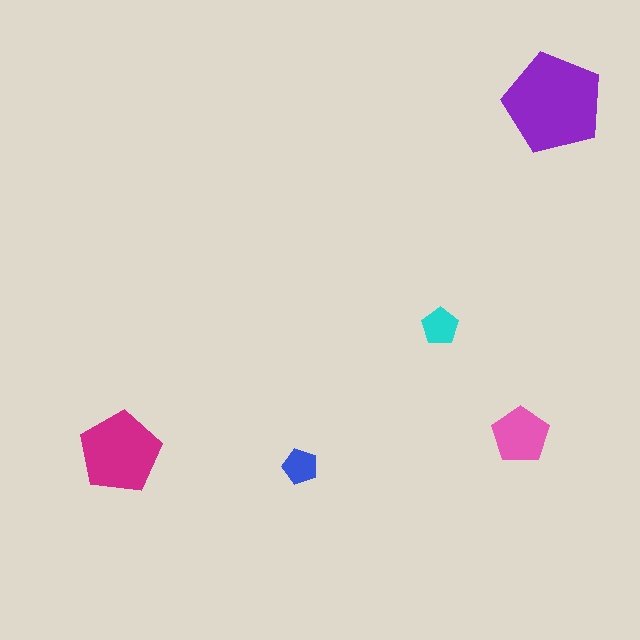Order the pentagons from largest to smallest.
the purple one, the magenta one, the pink one, the cyan one, the blue one.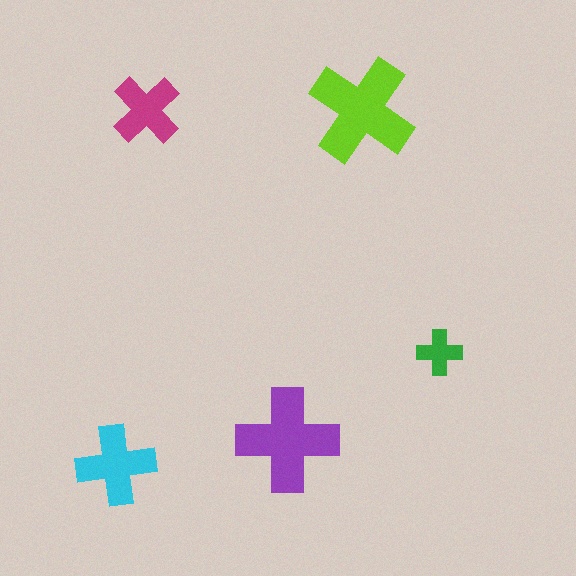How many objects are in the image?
There are 5 objects in the image.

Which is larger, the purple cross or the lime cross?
The lime one.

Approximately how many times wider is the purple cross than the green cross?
About 2.5 times wider.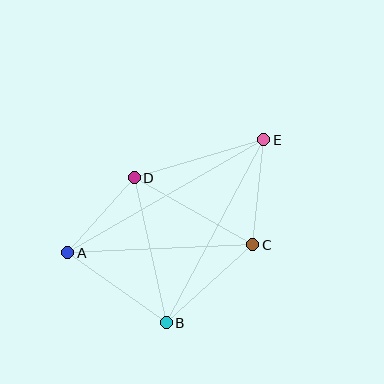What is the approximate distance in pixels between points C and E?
The distance between C and E is approximately 106 pixels.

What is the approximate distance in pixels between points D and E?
The distance between D and E is approximately 135 pixels.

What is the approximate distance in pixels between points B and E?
The distance between B and E is approximately 207 pixels.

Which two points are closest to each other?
Points A and D are closest to each other.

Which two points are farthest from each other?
Points A and E are farthest from each other.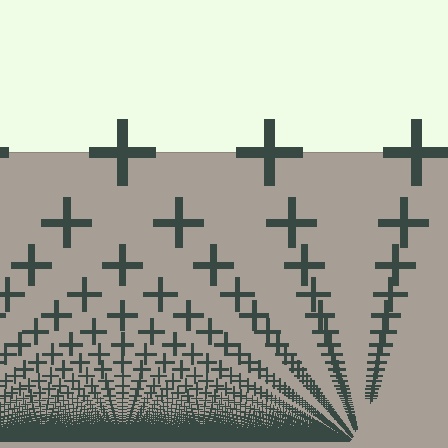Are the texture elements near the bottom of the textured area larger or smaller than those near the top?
Smaller. The gradient is inverted — elements near the bottom are smaller and denser.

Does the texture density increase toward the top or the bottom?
Density increases toward the bottom.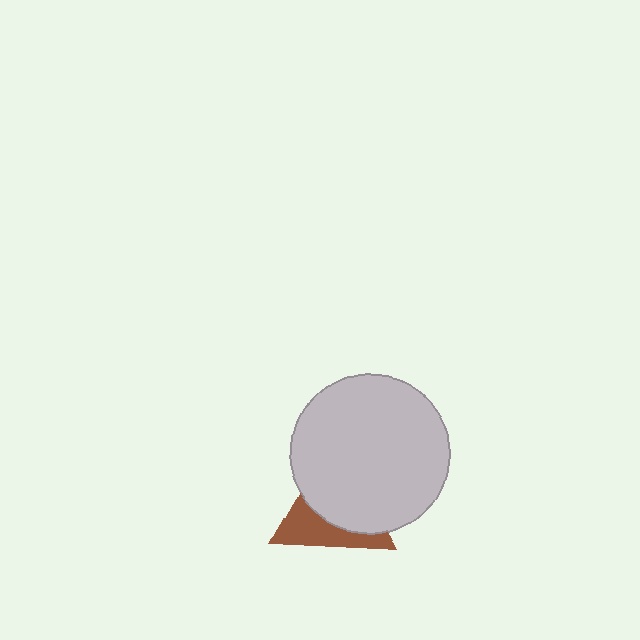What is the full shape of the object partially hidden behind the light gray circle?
The partially hidden object is a brown triangle.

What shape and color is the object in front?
The object in front is a light gray circle.